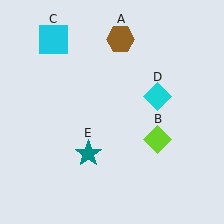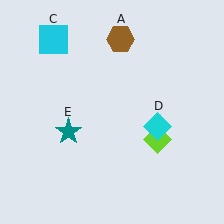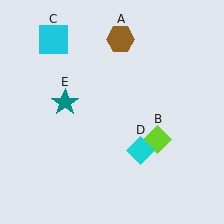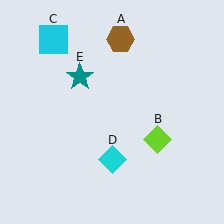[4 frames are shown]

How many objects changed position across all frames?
2 objects changed position: cyan diamond (object D), teal star (object E).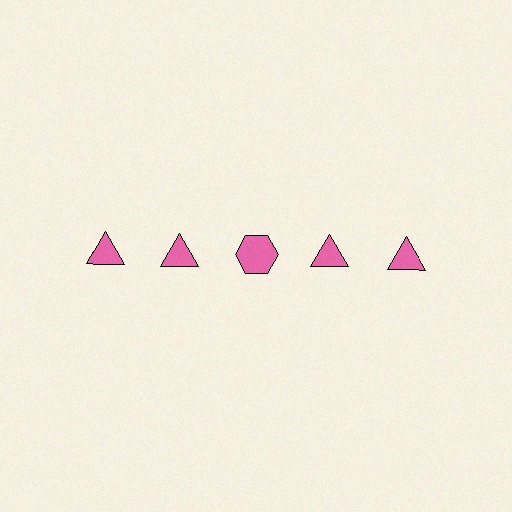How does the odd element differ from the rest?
It has a different shape: hexagon instead of triangle.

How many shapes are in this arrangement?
There are 5 shapes arranged in a grid pattern.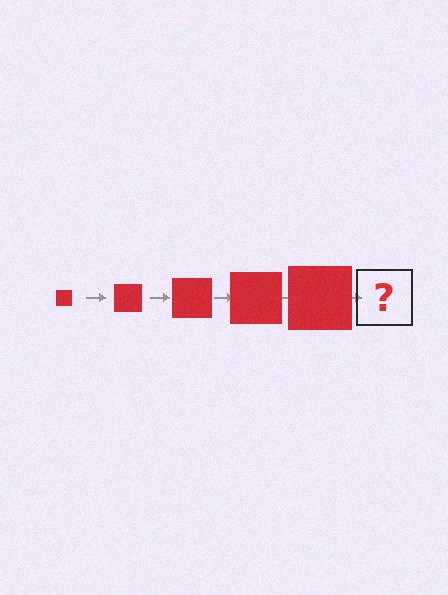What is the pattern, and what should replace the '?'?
The pattern is that the square gets progressively larger each step. The '?' should be a red square, larger than the previous one.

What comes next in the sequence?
The next element should be a red square, larger than the previous one.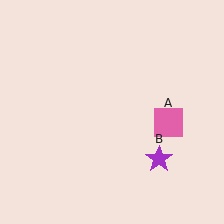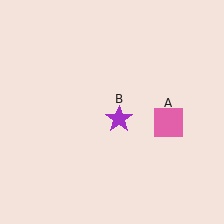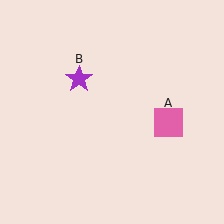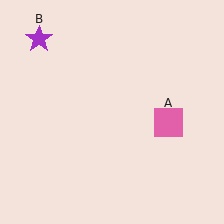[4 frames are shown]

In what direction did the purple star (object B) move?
The purple star (object B) moved up and to the left.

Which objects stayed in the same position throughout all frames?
Pink square (object A) remained stationary.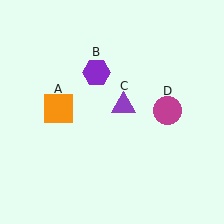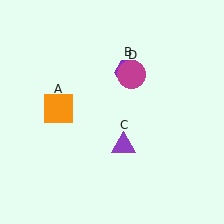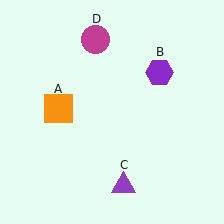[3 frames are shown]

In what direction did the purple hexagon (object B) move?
The purple hexagon (object B) moved right.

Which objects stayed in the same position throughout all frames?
Orange square (object A) remained stationary.